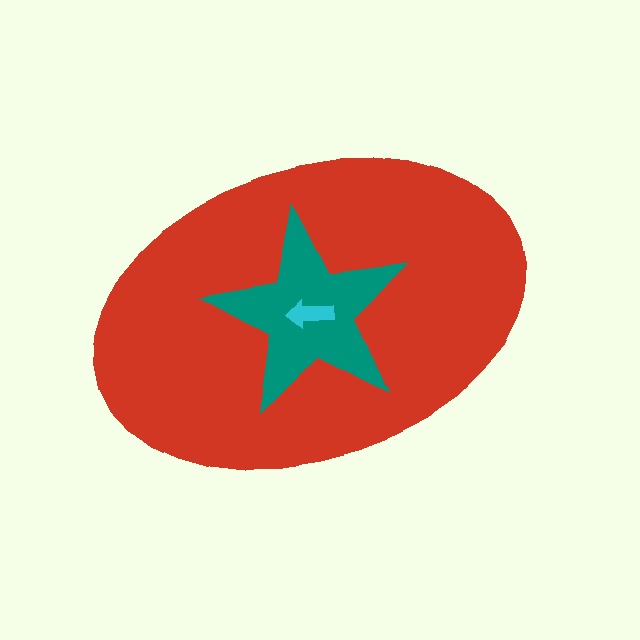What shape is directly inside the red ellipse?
The teal star.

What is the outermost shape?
The red ellipse.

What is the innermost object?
The cyan arrow.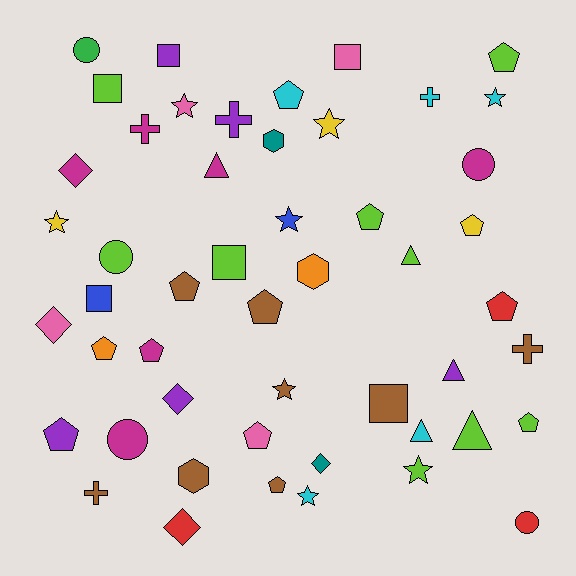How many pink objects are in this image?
There are 4 pink objects.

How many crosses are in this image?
There are 5 crosses.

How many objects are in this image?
There are 50 objects.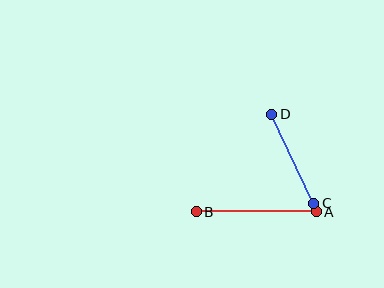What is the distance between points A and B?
The distance is approximately 120 pixels.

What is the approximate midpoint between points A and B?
The midpoint is at approximately (256, 212) pixels.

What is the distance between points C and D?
The distance is approximately 98 pixels.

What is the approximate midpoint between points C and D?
The midpoint is at approximately (293, 159) pixels.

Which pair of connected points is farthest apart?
Points A and B are farthest apart.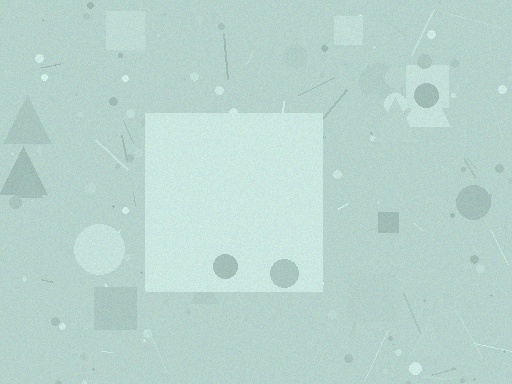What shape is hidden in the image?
A square is hidden in the image.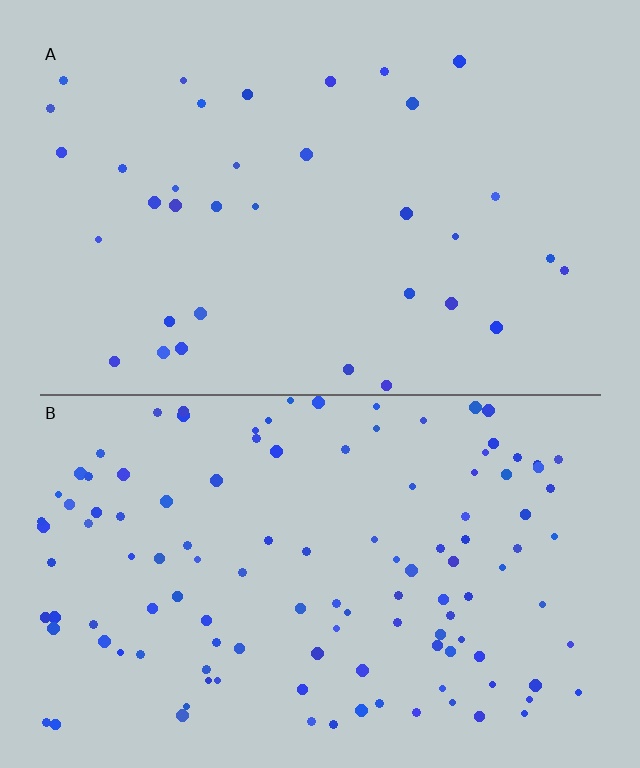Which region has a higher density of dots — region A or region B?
B (the bottom).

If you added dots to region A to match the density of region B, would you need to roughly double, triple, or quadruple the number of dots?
Approximately triple.